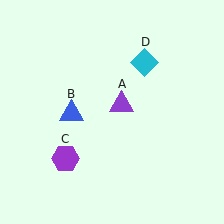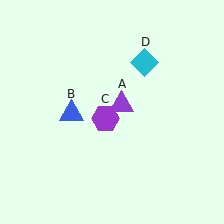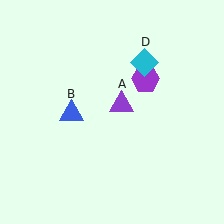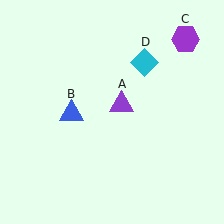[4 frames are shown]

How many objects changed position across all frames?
1 object changed position: purple hexagon (object C).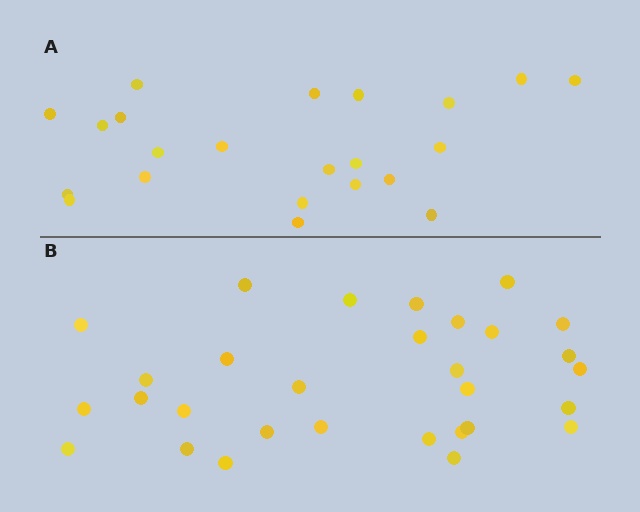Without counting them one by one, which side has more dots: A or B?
Region B (the bottom region) has more dots.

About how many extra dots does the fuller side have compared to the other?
Region B has roughly 8 or so more dots than region A.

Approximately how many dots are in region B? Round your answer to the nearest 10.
About 30 dots.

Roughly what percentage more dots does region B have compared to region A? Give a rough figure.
About 35% more.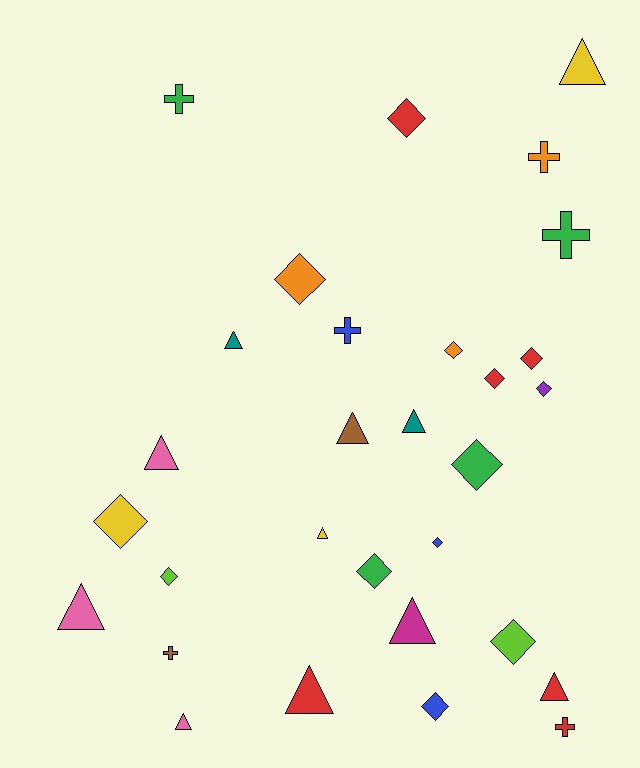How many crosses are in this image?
There are 6 crosses.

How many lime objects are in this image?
There are 2 lime objects.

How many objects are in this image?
There are 30 objects.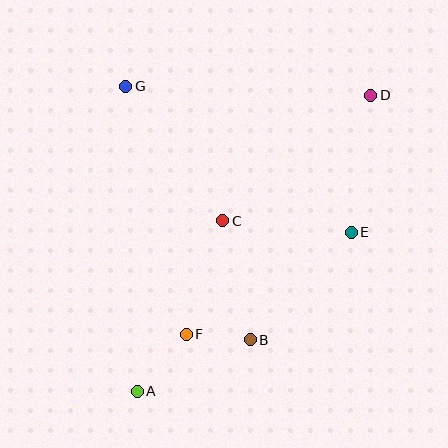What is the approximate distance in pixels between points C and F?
The distance between C and F is approximately 119 pixels.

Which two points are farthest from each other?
Points A and D are farthest from each other.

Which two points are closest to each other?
Points B and F are closest to each other.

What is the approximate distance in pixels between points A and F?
The distance between A and F is approximately 75 pixels.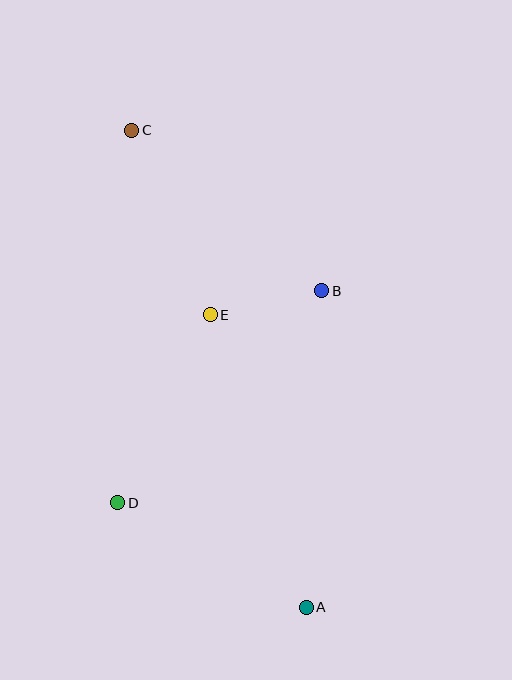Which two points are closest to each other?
Points B and E are closest to each other.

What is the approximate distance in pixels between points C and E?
The distance between C and E is approximately 201 pixels.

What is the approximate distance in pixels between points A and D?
The distance between A and D is approximately 215 pixels.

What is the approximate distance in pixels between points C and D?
The distance between C and D is approximately 373 pixels.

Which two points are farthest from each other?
Points A and C are farthest from each other.